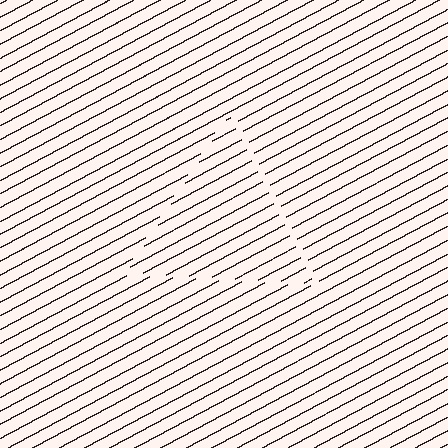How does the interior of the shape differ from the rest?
The interior of the shape contains the same grating, shifted by half a period — the contour is defined by the phase discontinuity where line-ends from the inner and outer gratings abut.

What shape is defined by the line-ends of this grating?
An illusory triangle. The interior of the shape contains the same grating, shifted by half a period — the contour is defined by the phase discontinuity where line-ends from the inner and outer gratings abut.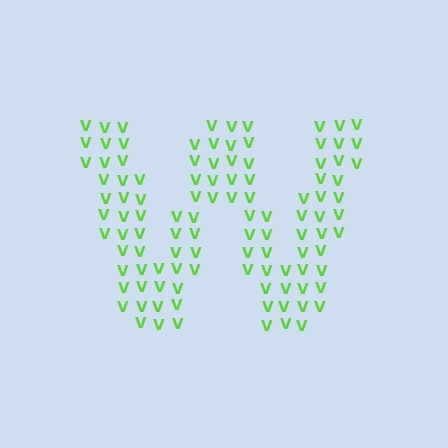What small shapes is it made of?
It is made of small letter V's.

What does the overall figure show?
The overall figure shows the letter W.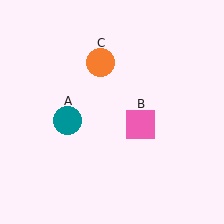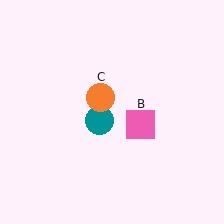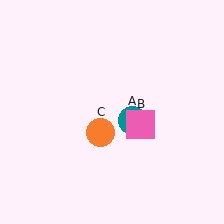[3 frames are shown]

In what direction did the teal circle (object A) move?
The teal circle (object A) moved right.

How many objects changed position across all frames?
2 objects changed position: teal circle (object A), orange circle (object C).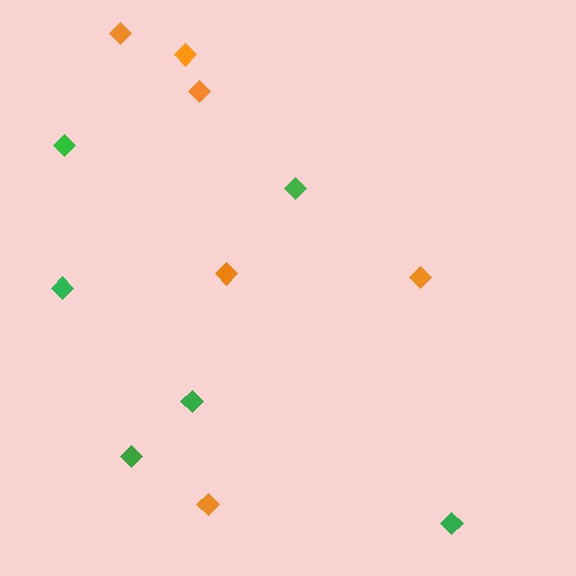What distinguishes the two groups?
There are 2 groups: one group of green diamonds (6) and one group of orange diamonds (6).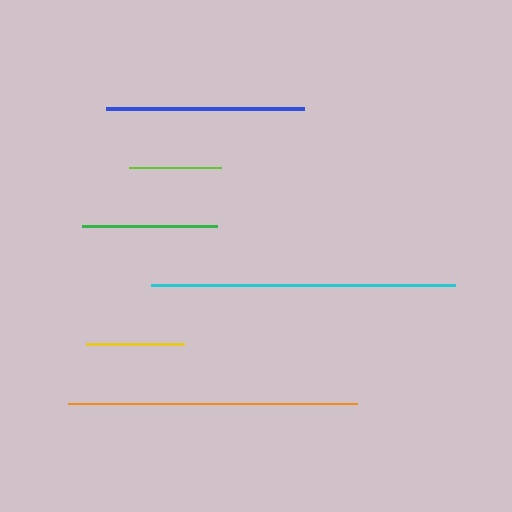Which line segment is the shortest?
The lime line is the shortest at approximately 93 pixels.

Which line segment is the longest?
The cyan line is the longest at approximately 305 pixels.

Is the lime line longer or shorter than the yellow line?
The yellow line is longer than the lime line.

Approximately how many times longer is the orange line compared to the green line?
The orange line is approximately 2.1 times the length of the green line.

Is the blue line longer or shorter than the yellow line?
The blue line is longer than the yellow line.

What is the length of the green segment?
The green segment is approximately 134 pixels long.